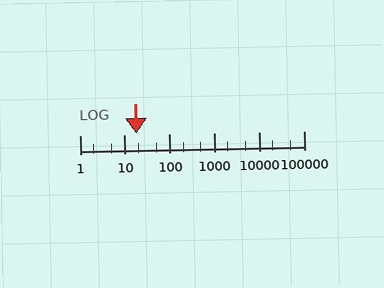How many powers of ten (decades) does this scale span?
The scale spans 5 decades, from 1 to 100000.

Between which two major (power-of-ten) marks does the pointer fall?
The pointer is between 10 and 100.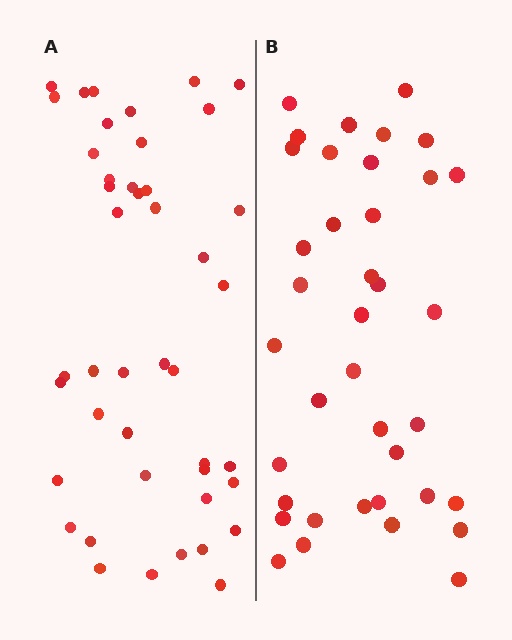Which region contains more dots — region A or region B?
Region A (the left region) has more dots.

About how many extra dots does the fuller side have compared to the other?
Region A has about 6 more dots than region B.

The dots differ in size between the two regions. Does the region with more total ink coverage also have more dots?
No. Region B has more total ink coverage because its dots are larger, but region A actually contains more individual dots. Total area can be misleading — the number of items is what matters here.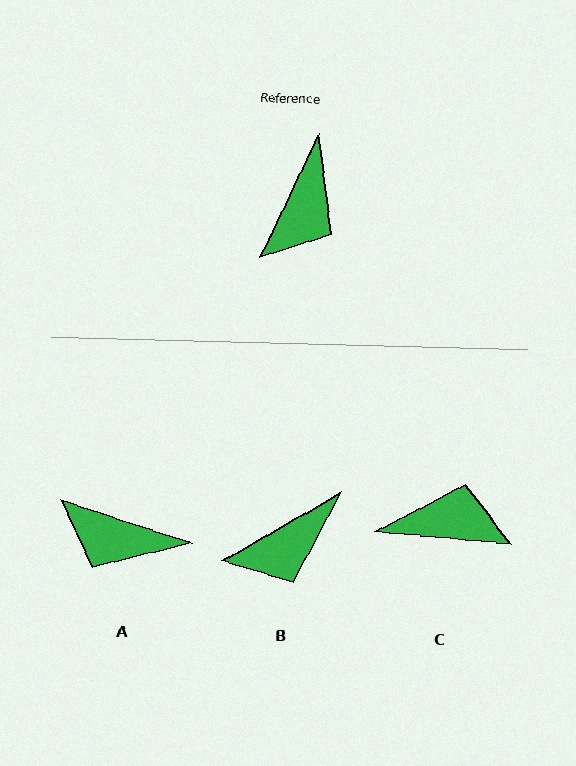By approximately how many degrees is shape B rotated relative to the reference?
Approximately 35 degrees clockwise.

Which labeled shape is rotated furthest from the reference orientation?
C, about 110 degrees away.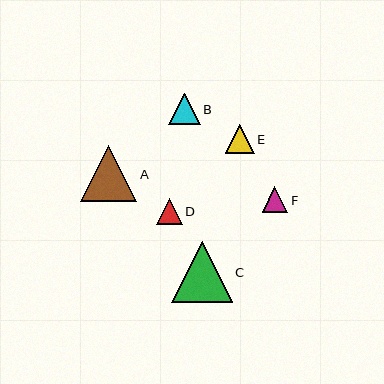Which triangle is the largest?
Triangle C is the largest with a size of approximately 60 pixels.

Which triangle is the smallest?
Triangle D is the smallest with a size of approximately 26 pixels.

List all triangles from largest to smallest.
From largest to smallest: C, A, B, E, F, D.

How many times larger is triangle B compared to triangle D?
Triangle B is approximately 1.2 times the size of triangle D.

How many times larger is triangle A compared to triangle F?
Triangle A is approximately 2.2 times the size of triangle F.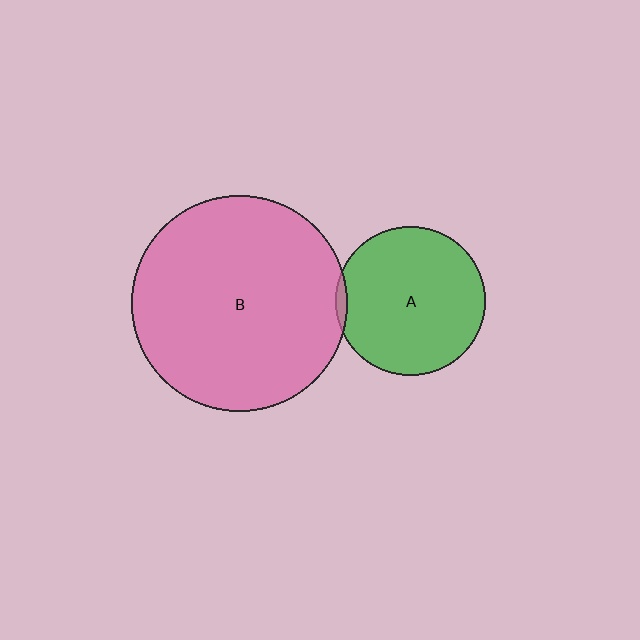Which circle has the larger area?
Circle B (pink).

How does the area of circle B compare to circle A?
Approximately 2.1 times.